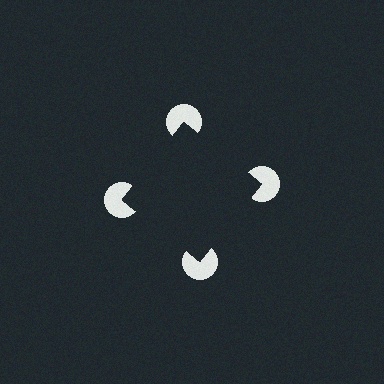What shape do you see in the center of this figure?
An illusory square — its edges are inferred from the aligned wedge cuts in the pac-man discs, not physically drawn.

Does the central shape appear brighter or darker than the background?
It typically appears slightly darker than the background, even though no actual brightness change is drawn.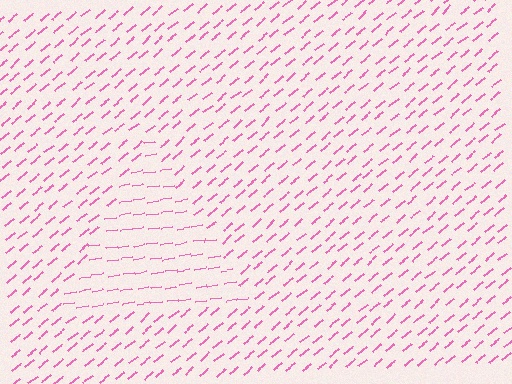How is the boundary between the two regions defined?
The boundary is defined purely by a change in line orientation (approximately 31 degrees difference). All lines are the same color and thickness.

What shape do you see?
I see a triangle.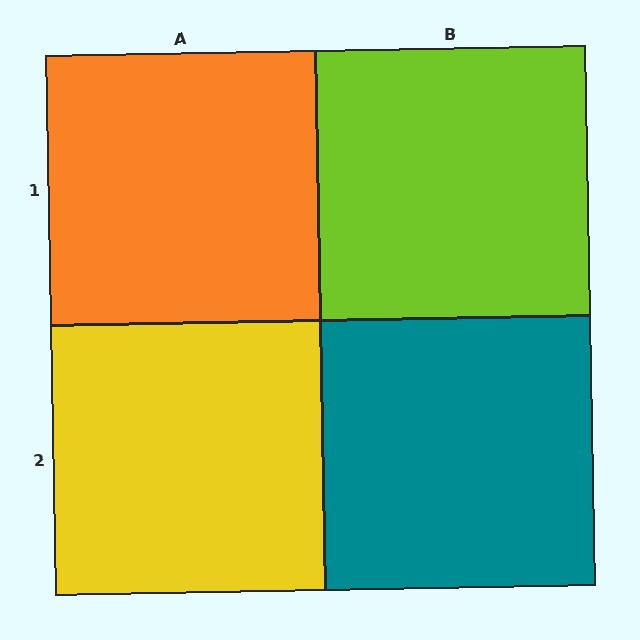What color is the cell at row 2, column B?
Teal.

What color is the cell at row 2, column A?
Yellow.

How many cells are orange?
1 cell is orange.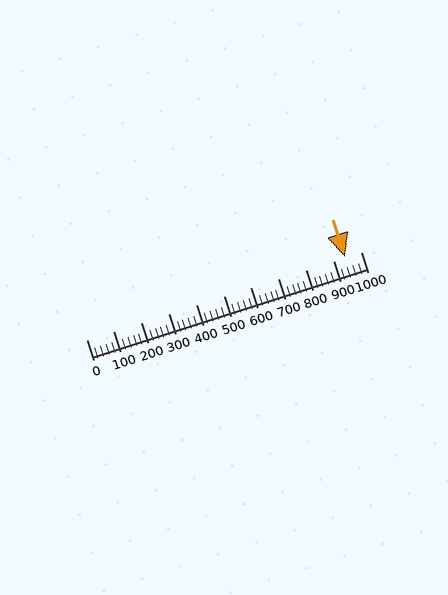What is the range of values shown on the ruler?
The ruler shows values from 0 to 1000.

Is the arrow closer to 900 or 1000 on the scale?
The arrow is closer to 900.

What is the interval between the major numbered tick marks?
The major tick marks are spaced 100 units apart.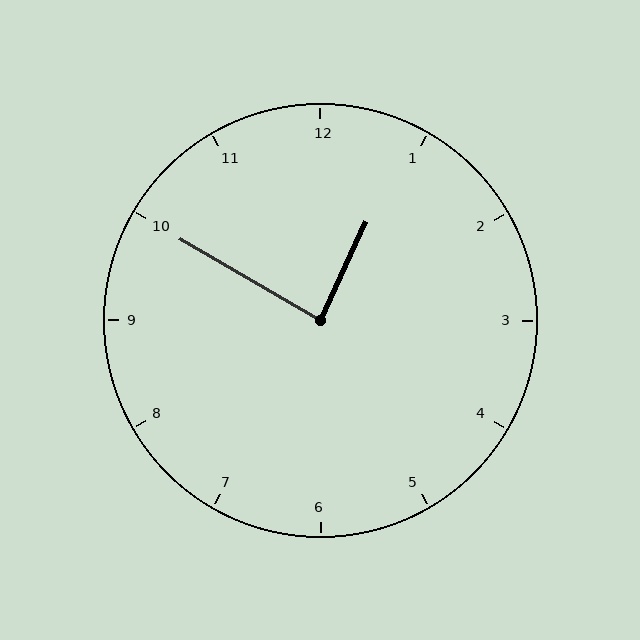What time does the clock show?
12:50.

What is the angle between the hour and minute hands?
Approximately 85 degrees.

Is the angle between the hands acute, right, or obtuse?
It is right.